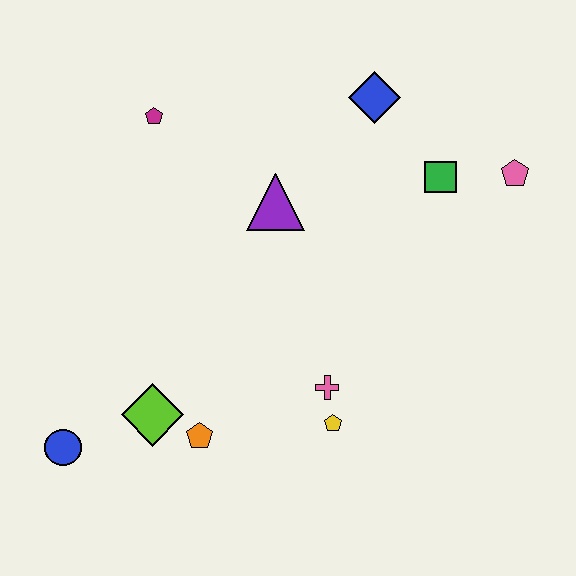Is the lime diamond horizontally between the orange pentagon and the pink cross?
No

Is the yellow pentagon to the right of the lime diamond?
Yes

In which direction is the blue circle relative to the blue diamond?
The blue circle is below the blue diamond.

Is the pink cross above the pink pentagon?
No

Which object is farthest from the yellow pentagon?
The magenta pentagon is farthest from the yellow pentagon.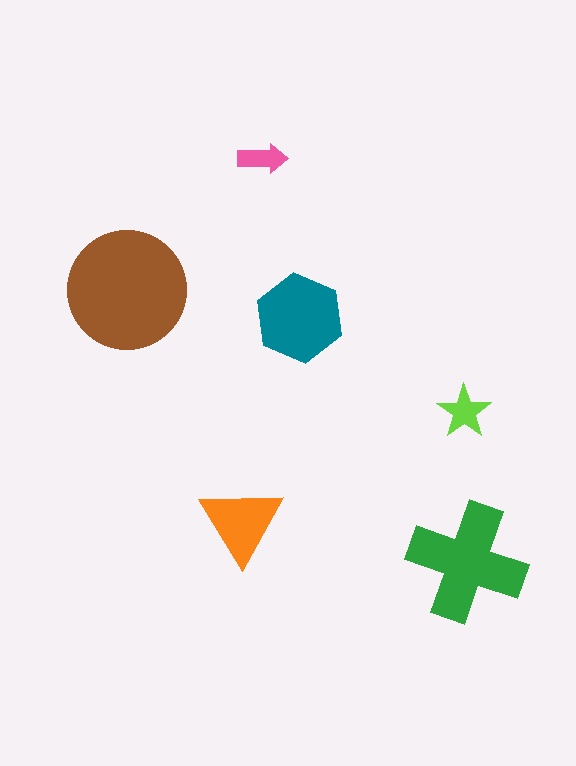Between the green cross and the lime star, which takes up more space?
The green cross.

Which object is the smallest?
The pink arrow.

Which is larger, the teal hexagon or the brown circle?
The brown circle.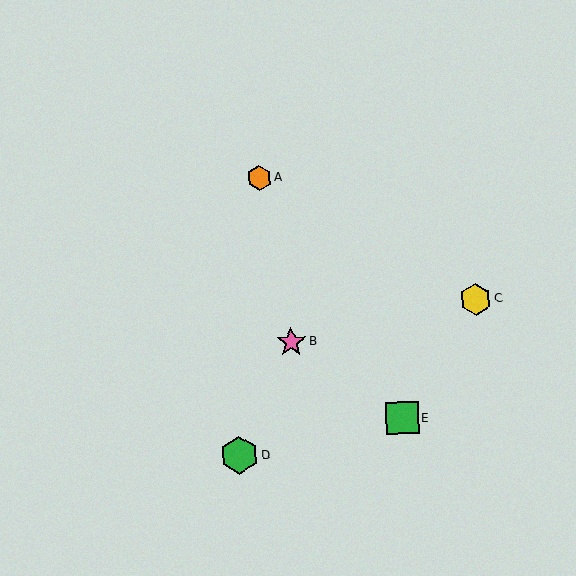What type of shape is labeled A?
Shape A is an orange hexagon.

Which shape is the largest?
The green hexagon (labeled D) is the largest.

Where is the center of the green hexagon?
The center of the green hexagon is at (239, 455).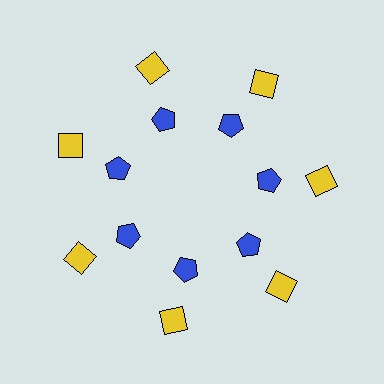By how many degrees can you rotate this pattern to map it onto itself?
The pattern maps onto itself every 51 degrees of rotation.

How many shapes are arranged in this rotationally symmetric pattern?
There are 14 shapes, arranged in 7 groups of 2.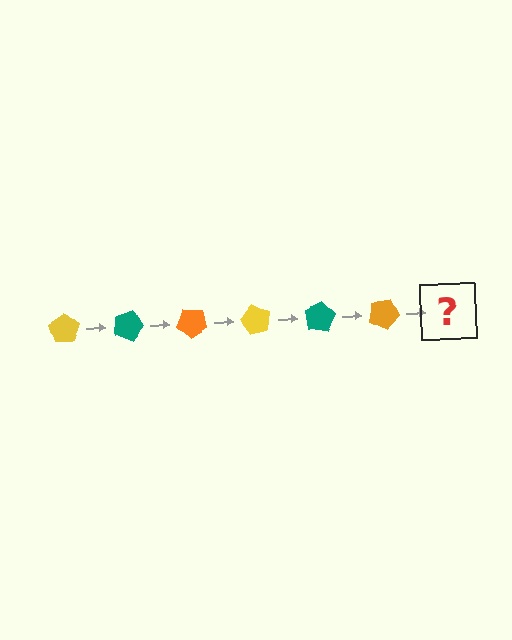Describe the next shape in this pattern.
It should be a yellow pentagon, rotated 120 degrees from the start.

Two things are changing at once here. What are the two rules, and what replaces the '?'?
The two rules are that it rotates 20 degrees each step and the color cycles through yellow, teal, and orange. The '?' should be a yellow pentagon, rotated 120 degrees from the start.